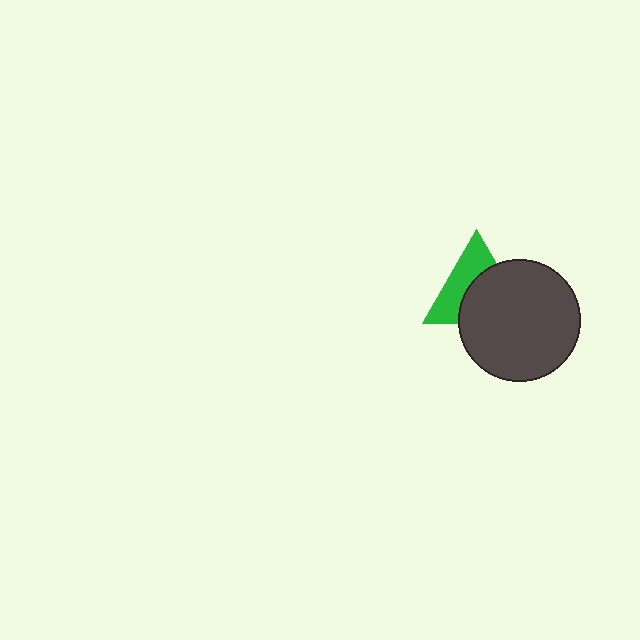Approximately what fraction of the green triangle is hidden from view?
Roughly 53% of the green triangle is hidden behind the dark gray circle.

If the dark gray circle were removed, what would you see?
You would see the complete green triangle.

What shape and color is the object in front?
The object in front is a dark gray circle.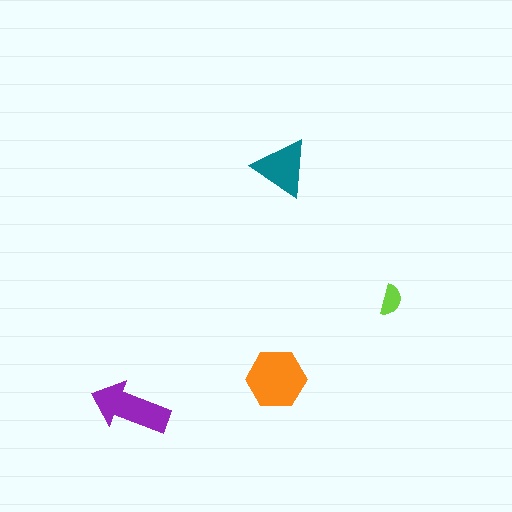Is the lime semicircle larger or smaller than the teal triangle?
Smaller.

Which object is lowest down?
The purple arrow is bottommost.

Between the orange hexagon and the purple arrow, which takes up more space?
The orange hexagon.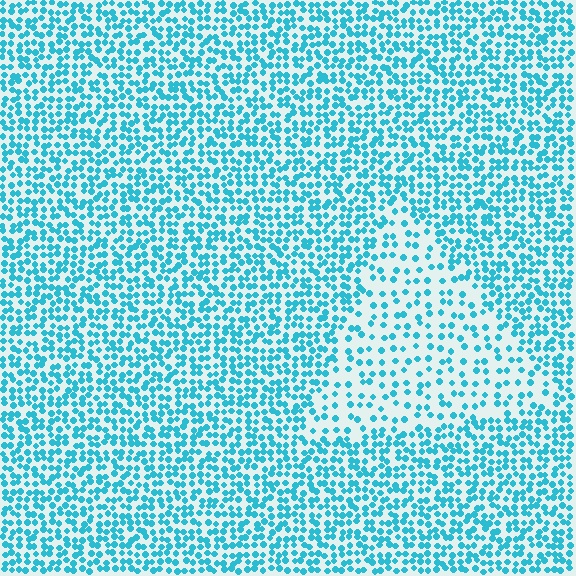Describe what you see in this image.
The image contains small cyan elements arranged at two different densities. A triangle-shaped region is visible where the elements are less densely packed than the surrounding area.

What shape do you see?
I see a triangle.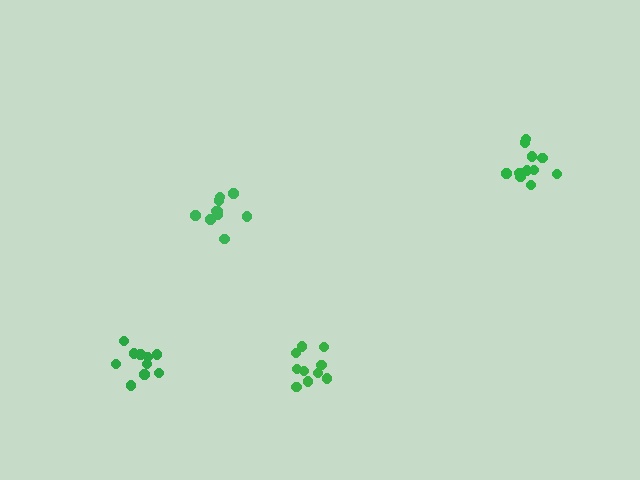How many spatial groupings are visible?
There are 4 spatial groupings.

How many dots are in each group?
Group 1: 10 dots, Group 2: 10 dots, Group 3: 11 dots, Group 4: 10 dots (41 total).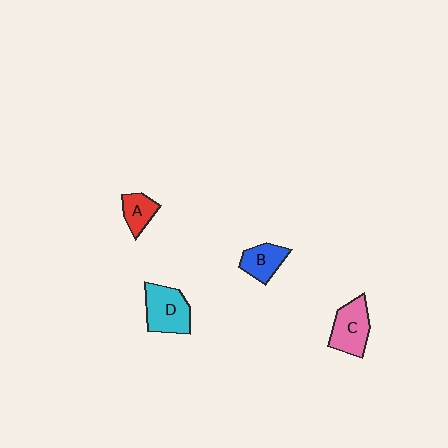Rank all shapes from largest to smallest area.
From largest to smallest: D (cyan), C (pink), B (blue), A (red).